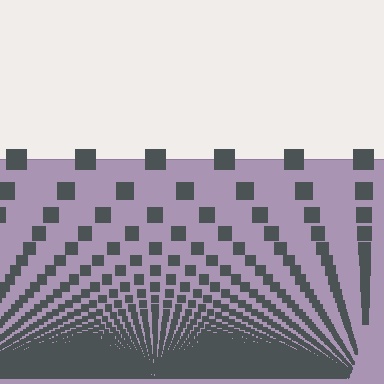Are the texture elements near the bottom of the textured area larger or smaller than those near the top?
Smaller. The gradient is inverted — elements near the bottom are smaller and denser.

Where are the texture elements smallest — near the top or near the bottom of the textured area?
Near the bottom.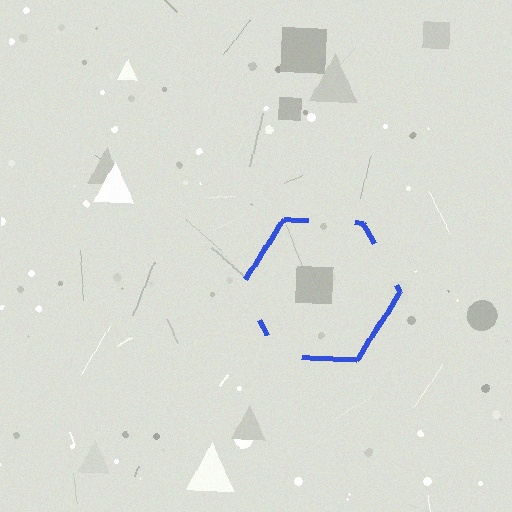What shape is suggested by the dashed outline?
The dashed outline suggests a hexagon.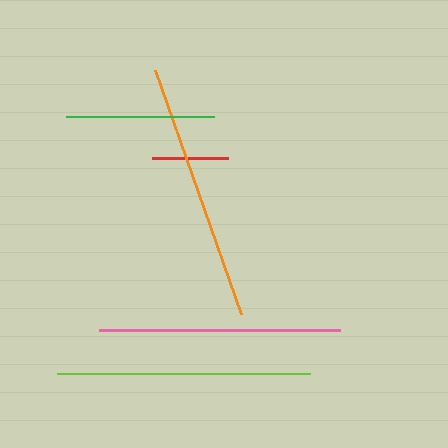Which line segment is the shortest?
The red line is the shortest at approximately 76 pixels.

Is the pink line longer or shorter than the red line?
The pink line is longer than the red line.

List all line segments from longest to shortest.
From longest to shortest: orange, lime, pink, green, red.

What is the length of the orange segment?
The orange segment is approximately 259 pixels long.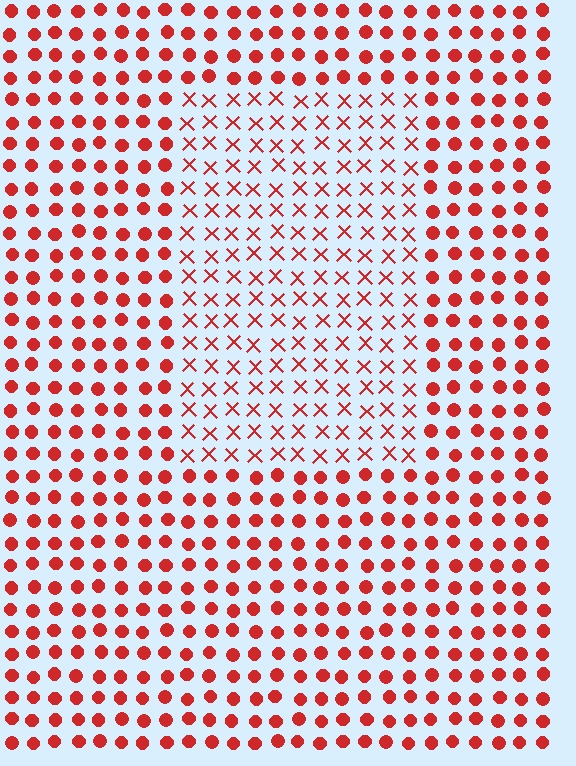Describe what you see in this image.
The image is filled with small red elements arranged in a uniform grid. A rectangle-shaped region contains X marks, while the surrounding area contains circles. The boundary is defined purely by the change in element shape.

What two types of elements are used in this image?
The image uses X marks inside the rectangle region and circles outside it.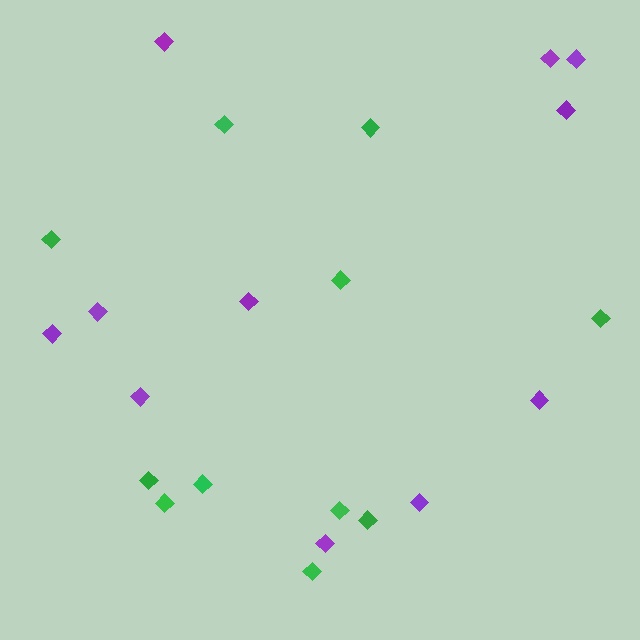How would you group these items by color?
There are 2 groups: one group of purple diamonds (11) and one group of green diamonds (11).